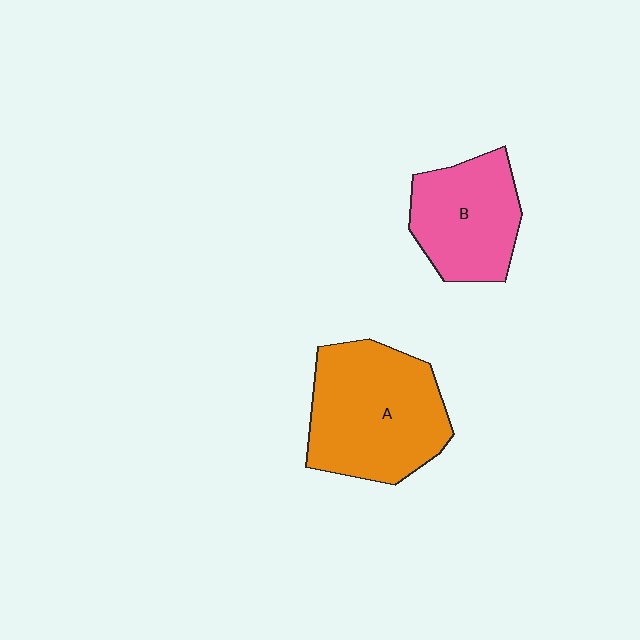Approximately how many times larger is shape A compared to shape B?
Approximately 1.4 times.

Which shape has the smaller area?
Shape B (pink).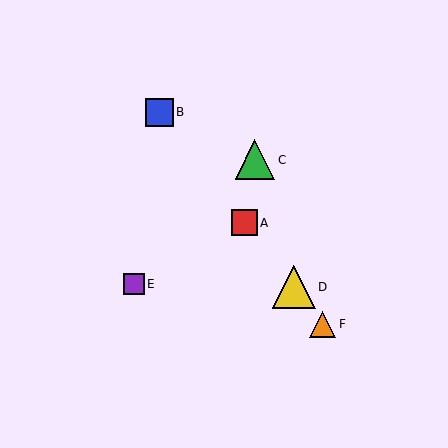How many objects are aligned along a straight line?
4 objects (A, B, D, F) are aligned along a straight line.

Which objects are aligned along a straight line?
Objects A, B, D, F are aligned along a straight line.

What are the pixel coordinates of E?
Object E is at (134, 284).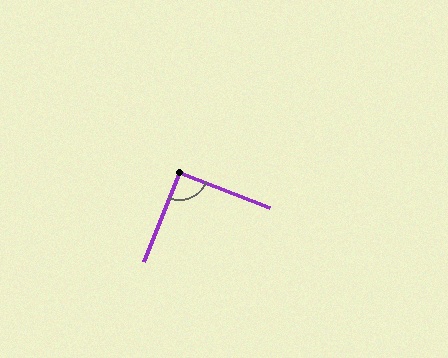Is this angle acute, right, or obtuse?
It is approximately a right angle.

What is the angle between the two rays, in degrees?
Approximately 90 degrees.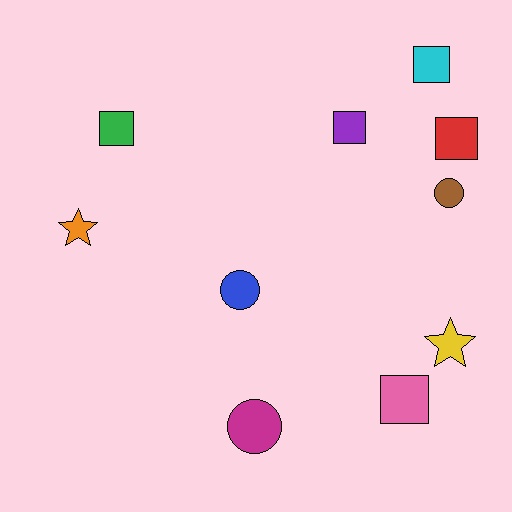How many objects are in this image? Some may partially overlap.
There are 10 objects.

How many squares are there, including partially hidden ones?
There are 5 squares.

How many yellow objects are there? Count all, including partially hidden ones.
There is 1 yellow object.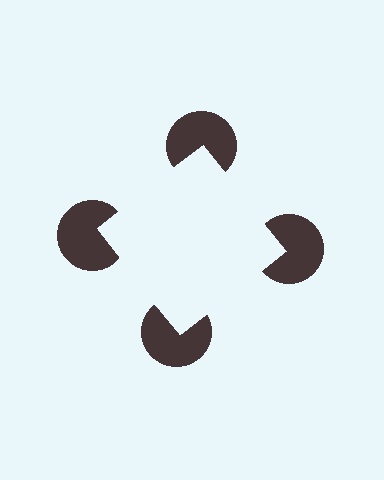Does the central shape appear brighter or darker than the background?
It typically appears slightly brighter than the background, even though no actual brightness change is drawn.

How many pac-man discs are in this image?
There are 4 — one at each vertex of the illusory square.